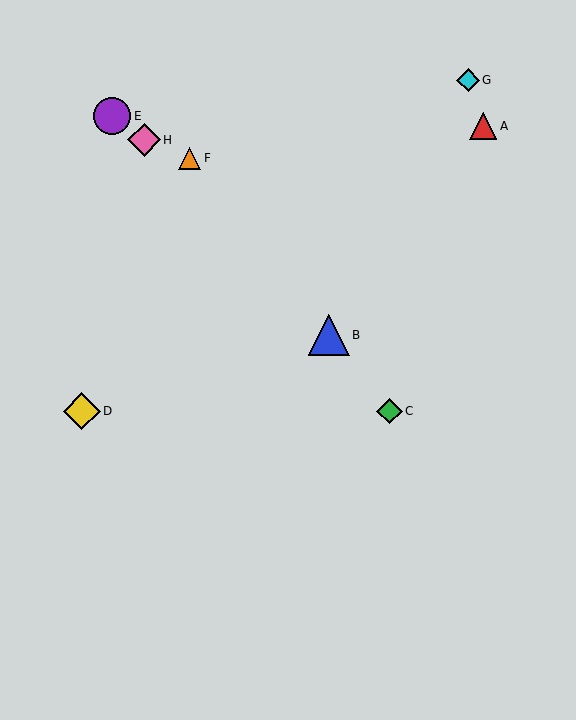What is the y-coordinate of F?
Object F is at y≈158.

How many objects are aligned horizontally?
2 objects (C, D) are aligned horizontally.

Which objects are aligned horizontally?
Objects C, D are aligned horizontally.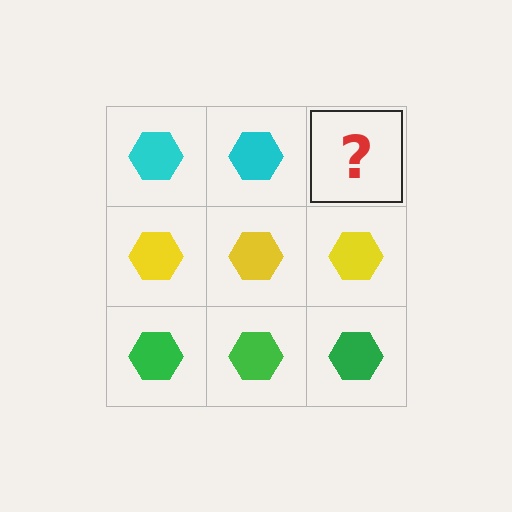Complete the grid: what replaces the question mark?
The question mark should be replaced with a cyan hexagon.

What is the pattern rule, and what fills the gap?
The rule is that each row has a consistent color. The gap should be filled with a cyan hexagon.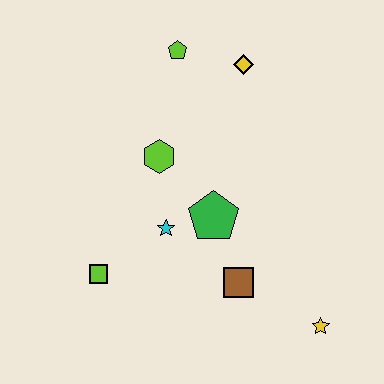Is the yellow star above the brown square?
No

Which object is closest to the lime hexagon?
The cyan star is closest to the lime hexagon.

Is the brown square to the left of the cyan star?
No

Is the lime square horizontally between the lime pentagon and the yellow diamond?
No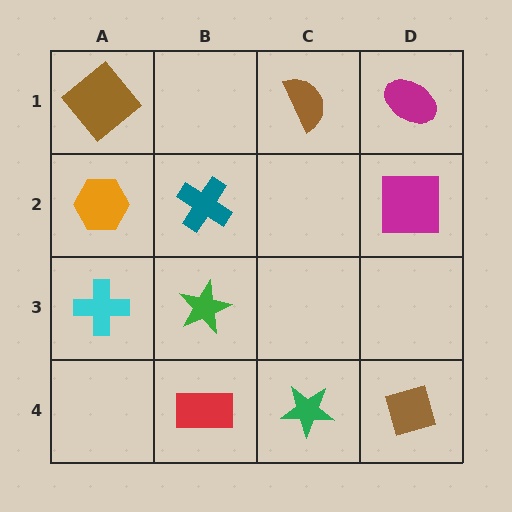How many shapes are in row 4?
3 shapes.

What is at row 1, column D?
A magenta ellipse.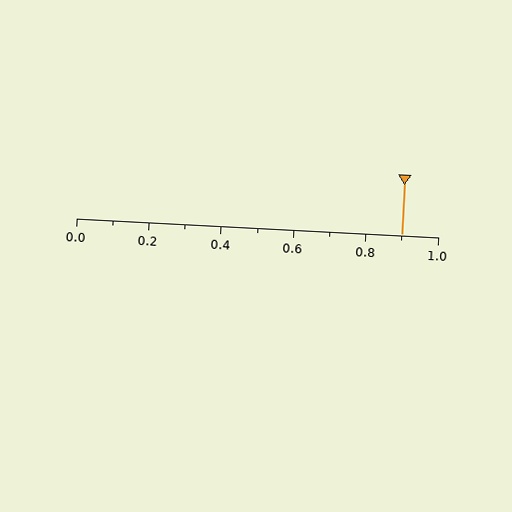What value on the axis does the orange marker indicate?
The marker indicates approximately 0.9.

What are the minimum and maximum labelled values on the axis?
The axis runs from 0.0 to 1.0.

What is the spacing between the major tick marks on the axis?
The major ticks are spaced 0.2 apart.